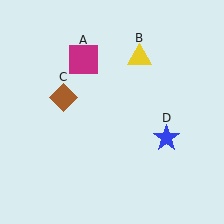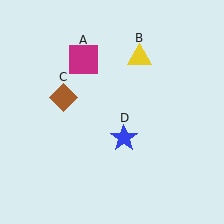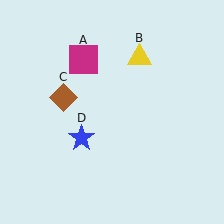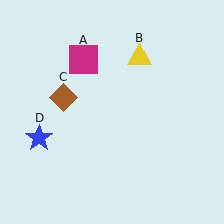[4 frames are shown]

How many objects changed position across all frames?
1 object changed position: blue star (object D).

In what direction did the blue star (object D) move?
The blue star (object D) moved left.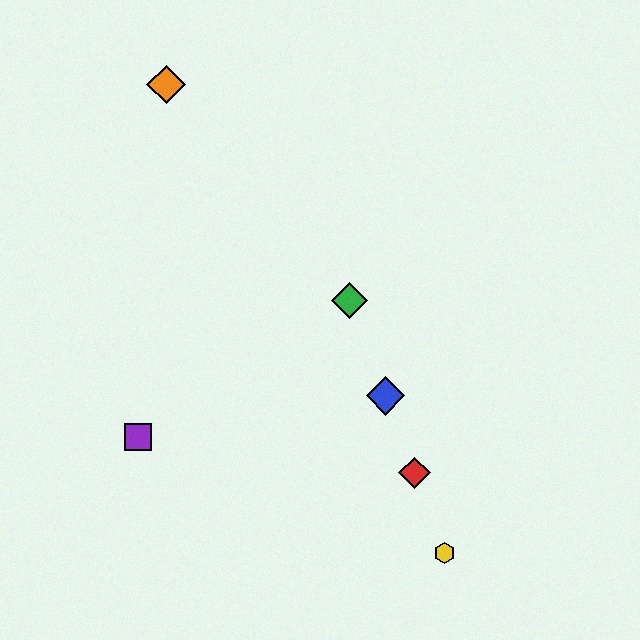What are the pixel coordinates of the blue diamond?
The blue diamond is at (386, 396).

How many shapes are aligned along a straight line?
4 shapes (the red diamond, the blue diamond, the green diamond, the yellow hexagon) are aligned along a straight line.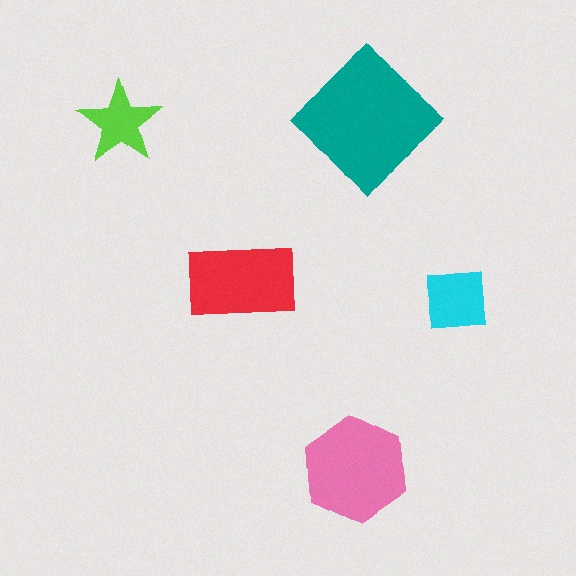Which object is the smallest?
The lime star.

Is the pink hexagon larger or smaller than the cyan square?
Larger.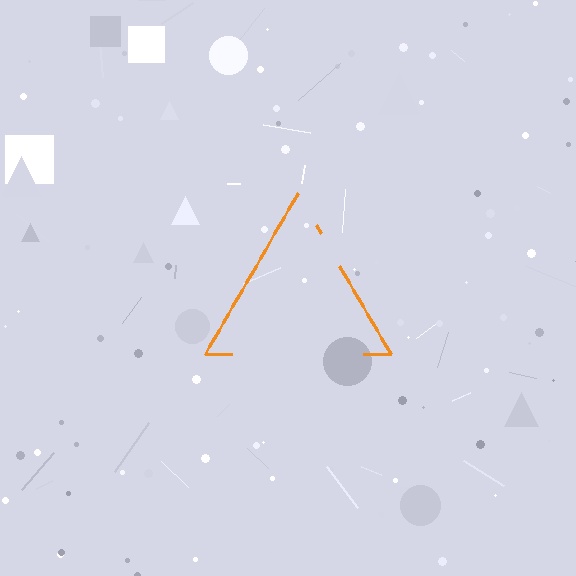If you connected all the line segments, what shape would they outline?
They would outline a triangle.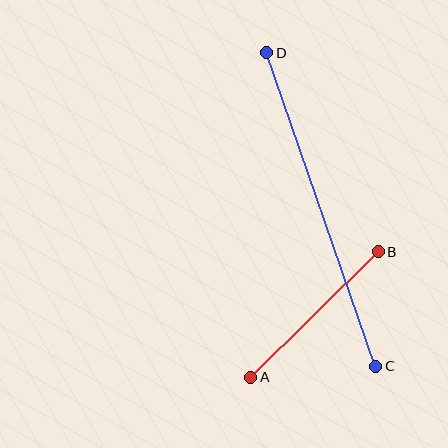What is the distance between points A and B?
The distance is approximately 179 pixels.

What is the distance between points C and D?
The distance is approximately 332 pixels.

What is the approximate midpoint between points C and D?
The midpoint is at approximately (321, 210) pixels.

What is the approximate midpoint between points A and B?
The midpoint is at approximately (315, 315) pixels.